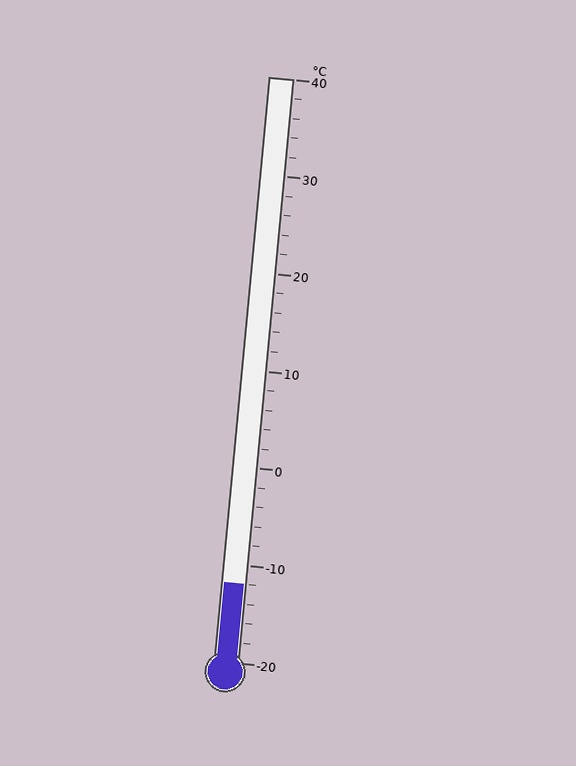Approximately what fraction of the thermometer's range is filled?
The thermometer is filled to approximately 15% of its range.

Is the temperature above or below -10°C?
The temperature is below -10°C.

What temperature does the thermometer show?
The thermometer shows approximately -12°C.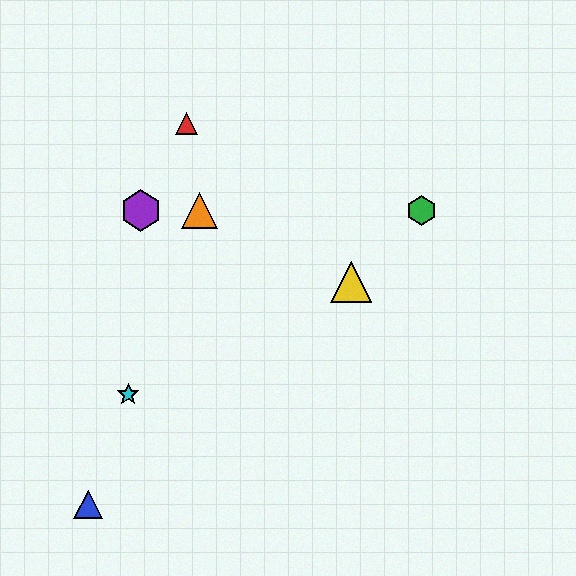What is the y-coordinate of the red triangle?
The red triangle is at y≈124.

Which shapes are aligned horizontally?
The green hexagon, the purple hexagon, the orange triangle are aligned horizontally.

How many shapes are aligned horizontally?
3 shapes (the green hexagon, the purple hexagon, the orange triangle) are aligned horizontally.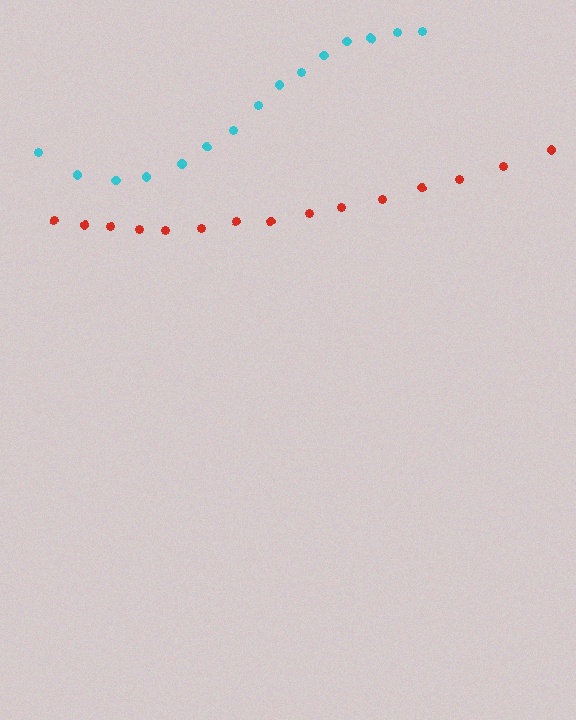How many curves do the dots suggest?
There are 2 distinct paths.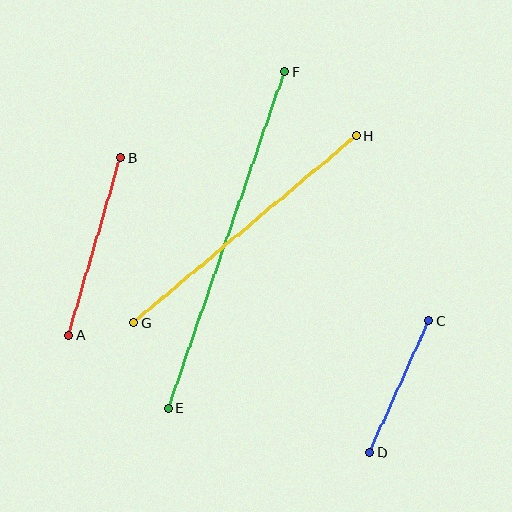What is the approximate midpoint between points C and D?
The midpoint is at approximately (399, 386) pixels.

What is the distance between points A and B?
The distance is approximately 185 pixels.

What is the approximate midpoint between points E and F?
The midpoint is at approximately (226, 240) pixels.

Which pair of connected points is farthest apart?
Points E and F are farthest apart.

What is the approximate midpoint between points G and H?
The midpoint is at approximately (245, 229) pixels.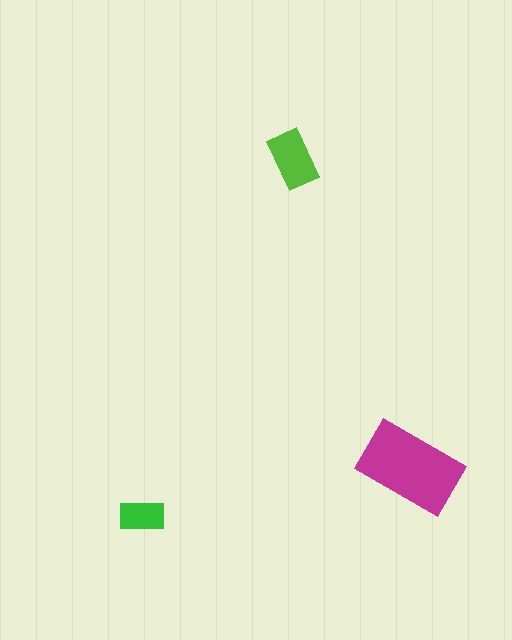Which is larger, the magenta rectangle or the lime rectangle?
The magenta one.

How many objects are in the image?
There are 3 objects in the image.